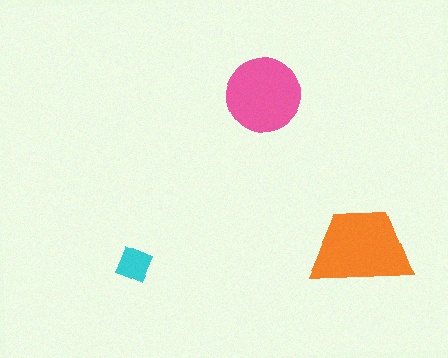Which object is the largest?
The orange trapezoid.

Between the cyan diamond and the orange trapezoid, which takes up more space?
The orange trapezoid.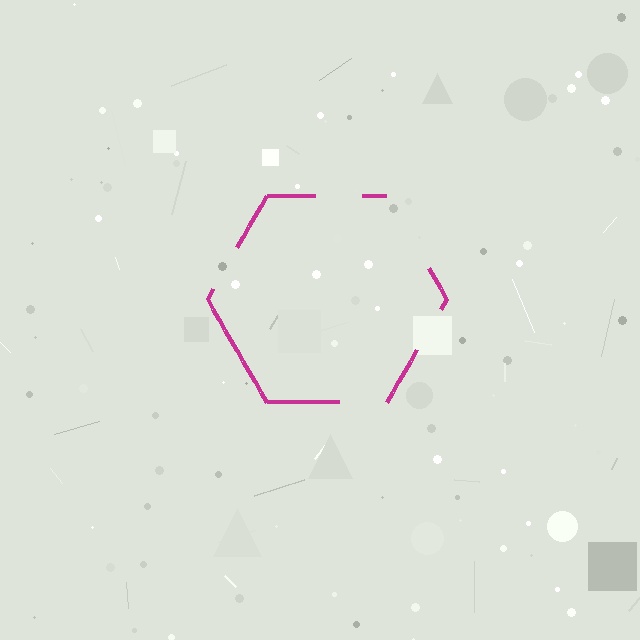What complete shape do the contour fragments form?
The contour fragments form a hexagon.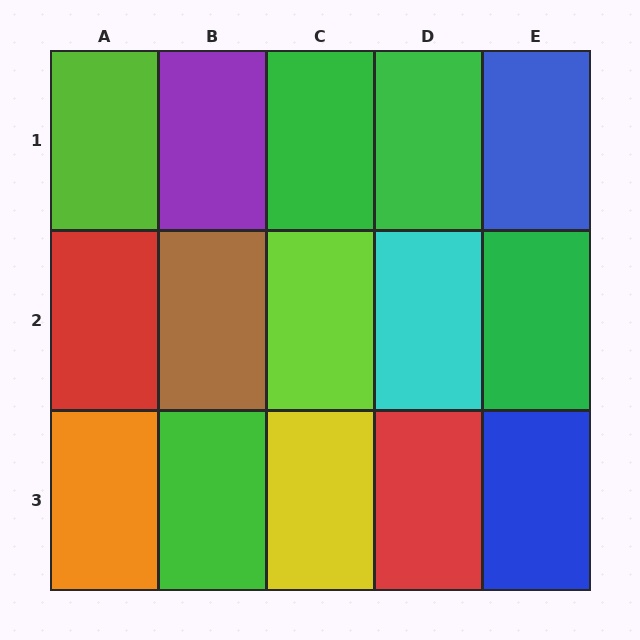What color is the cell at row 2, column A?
Red.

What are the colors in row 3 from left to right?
Orange, green, yellow, red, blue.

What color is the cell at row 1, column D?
Green.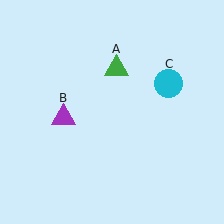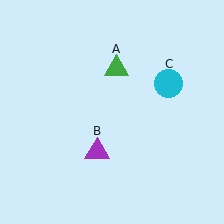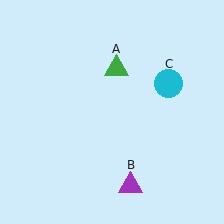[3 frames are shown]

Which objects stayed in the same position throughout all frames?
Green triangle (object A) and cyan circle (object C) remained stationary.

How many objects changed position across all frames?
1 object changed position: purple triangle (object B).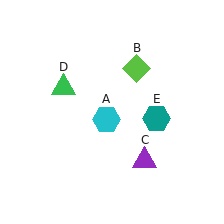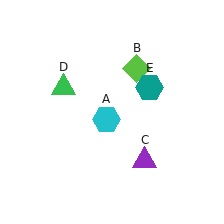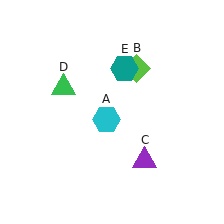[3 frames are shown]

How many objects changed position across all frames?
1 object changed position: teal hexagon (object E).